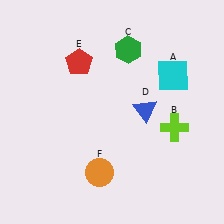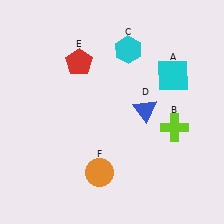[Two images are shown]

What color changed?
The hexagon (C) changed from green in Image 1 to cyan in Image 2.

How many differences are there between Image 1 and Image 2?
There is 1 difference between the two images.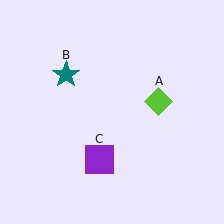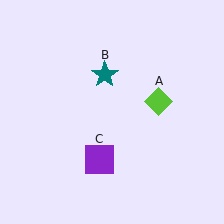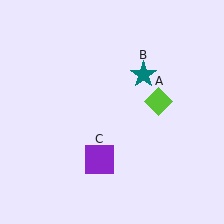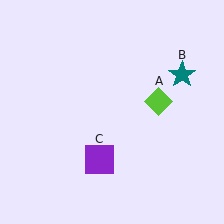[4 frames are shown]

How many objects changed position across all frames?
1 object changed position: teal star (object B).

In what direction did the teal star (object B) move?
The teal star (object B) moved right.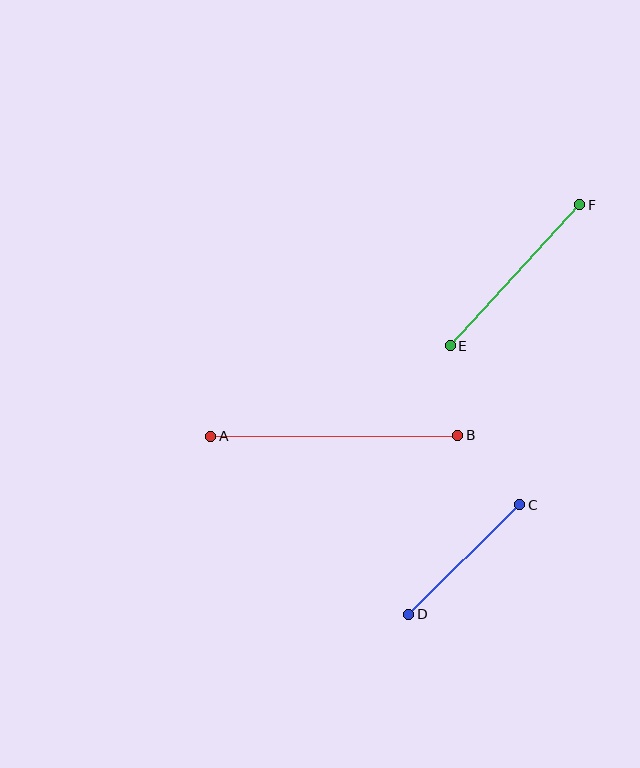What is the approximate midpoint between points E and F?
The midpoint is at approximately (515, 275) pixels.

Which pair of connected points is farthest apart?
Points A and B are farthest apart.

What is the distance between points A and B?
The distance is approximately 247 pixels.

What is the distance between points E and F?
The distance is approximately 191 pixels.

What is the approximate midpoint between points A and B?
The midpoint is at approximately (334, 436) pixels.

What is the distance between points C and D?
The distance is approximately 156 pixels.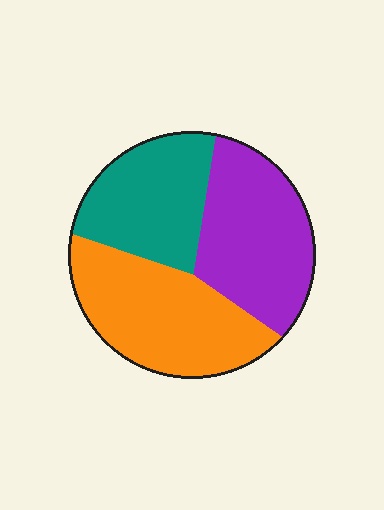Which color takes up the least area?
Teal, at roughly 30%.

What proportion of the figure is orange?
Orange covers 37% of the figure.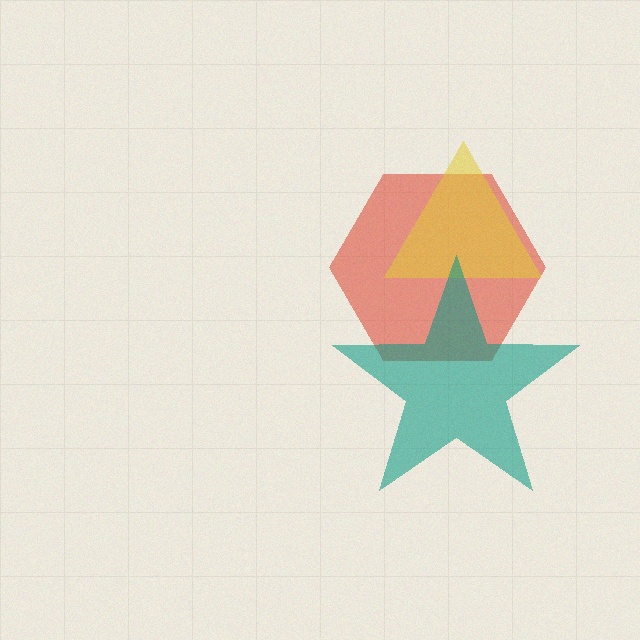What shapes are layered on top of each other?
The layered shapes are: a red hexagon, a yellow triangle, a teal star.